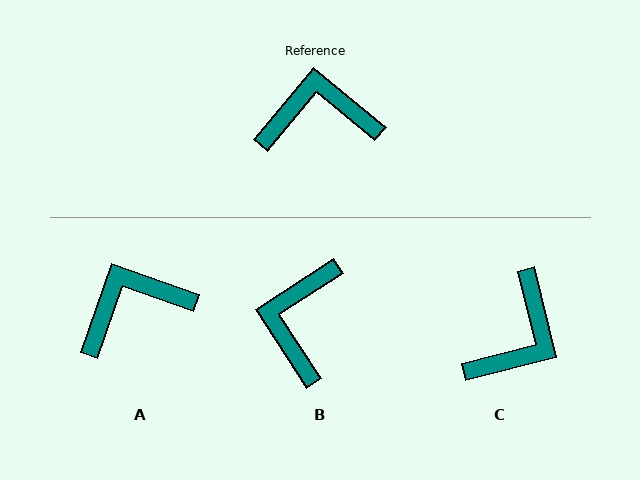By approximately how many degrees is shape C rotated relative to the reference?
Approximately 127 degrees clockwise.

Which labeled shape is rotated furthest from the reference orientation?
C, about 127 degrees away.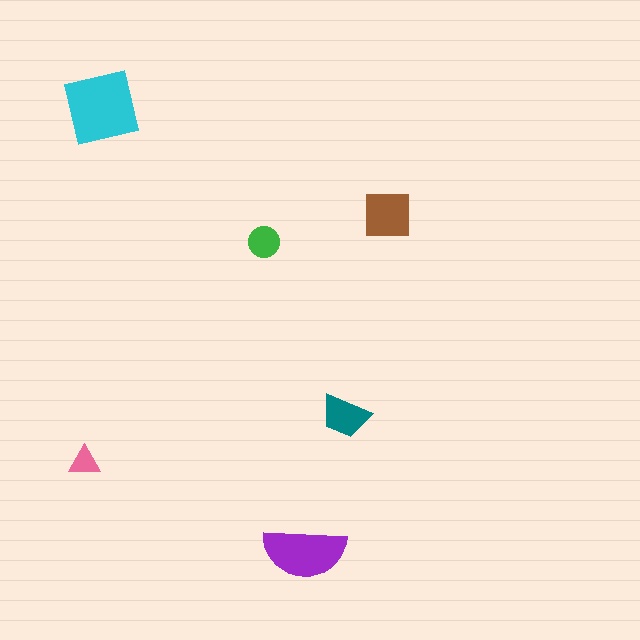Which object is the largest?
The cyan square.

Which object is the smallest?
The pink triangle.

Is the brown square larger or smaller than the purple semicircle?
Smaller.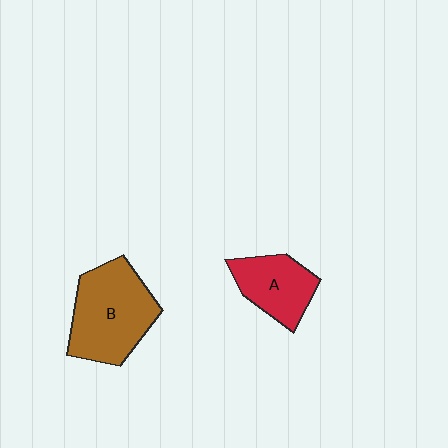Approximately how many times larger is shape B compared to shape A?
Approximately 1.6 times.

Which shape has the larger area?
Shape B (brown).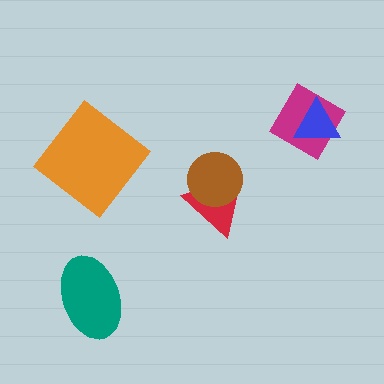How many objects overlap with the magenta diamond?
1 object overlaps with the magenta diamond.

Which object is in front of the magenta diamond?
The blue triangle is in front of the magenta diamond.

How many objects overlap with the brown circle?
1 object overlaps with the brown circle.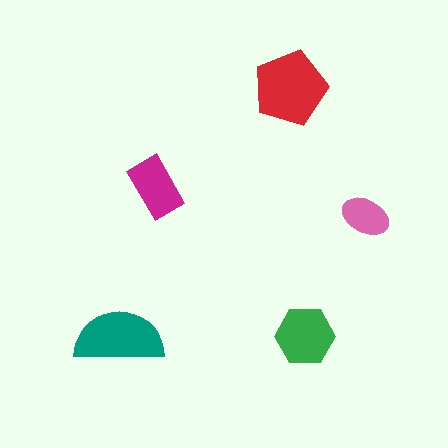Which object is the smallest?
The pink ellipse.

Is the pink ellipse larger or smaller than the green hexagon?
Smaller.